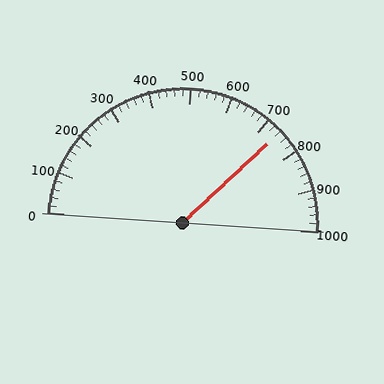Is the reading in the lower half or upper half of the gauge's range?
The reading is in the upper half of the range (0 to 1000).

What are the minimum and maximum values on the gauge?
The gauge ranges from 0 to 1000.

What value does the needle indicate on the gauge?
The needle indicates approximately 740.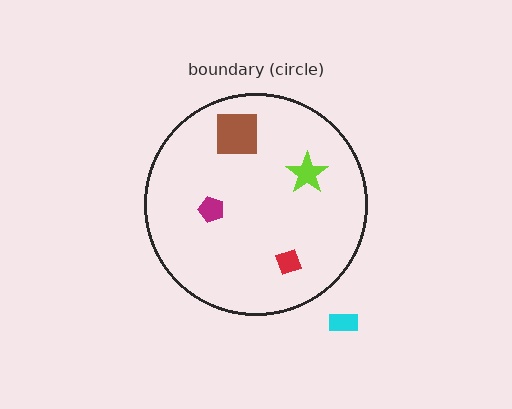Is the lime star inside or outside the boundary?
Inside.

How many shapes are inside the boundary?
4 inside, 1 outside.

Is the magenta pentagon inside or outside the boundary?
Inside.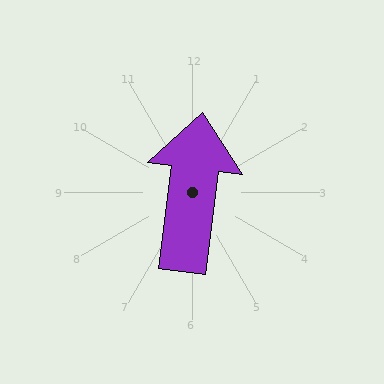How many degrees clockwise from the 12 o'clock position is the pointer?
Approximately 7 degrees.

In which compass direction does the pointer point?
North.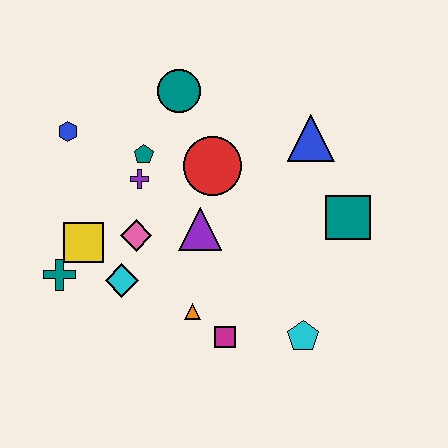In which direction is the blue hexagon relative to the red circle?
The blue hexagon is to the left of the red circle.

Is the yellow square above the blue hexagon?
No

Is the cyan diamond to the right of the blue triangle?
No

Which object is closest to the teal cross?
The yellow square is closest to the teal cross.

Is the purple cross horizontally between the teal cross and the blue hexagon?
No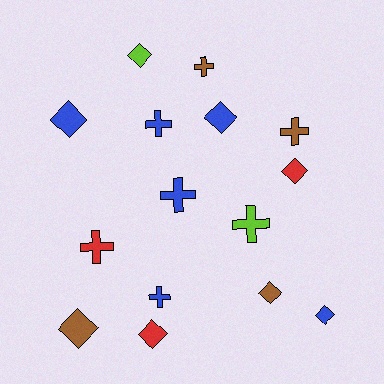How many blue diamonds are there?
There are 3 blue diamonds.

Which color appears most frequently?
Blue, with 6 objects.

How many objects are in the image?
There are 15 objects.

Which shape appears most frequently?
Diamond, with 8 objects.